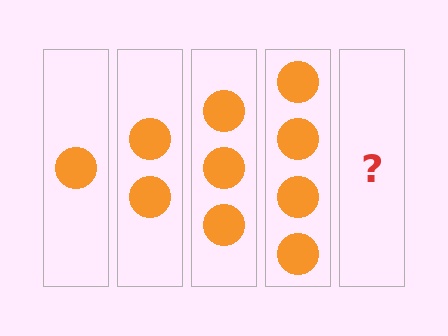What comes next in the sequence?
The next element should be 5 circles.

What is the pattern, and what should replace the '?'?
The pattern is that each step adds one more circle. The '?' should be 5 circles.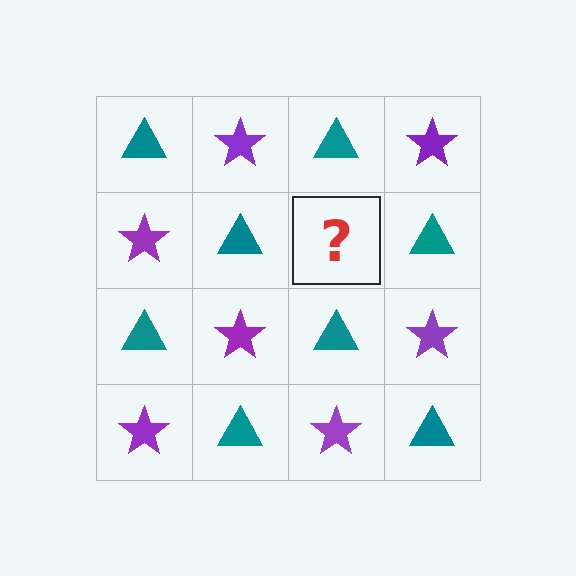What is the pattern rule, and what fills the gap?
The rule is that it alternates teal triangle and purple star in a checkerboard pattern. The gap should be filled with a purple star.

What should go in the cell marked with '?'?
The missing cell should contain a purple star.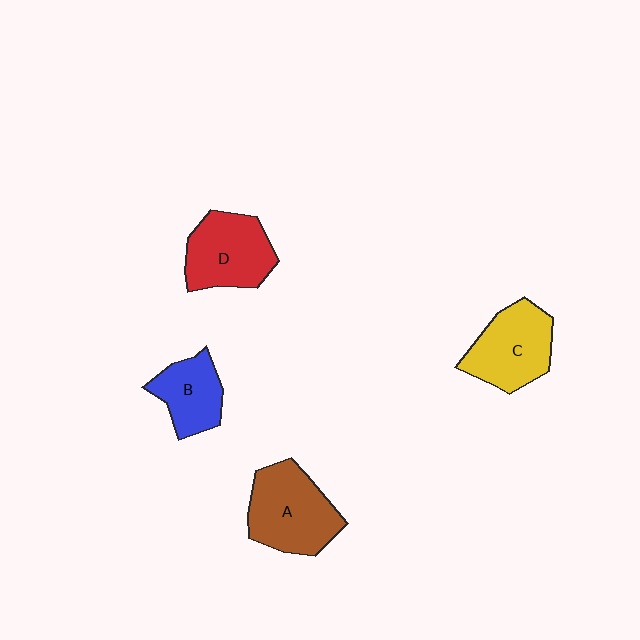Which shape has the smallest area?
Shape B (blue).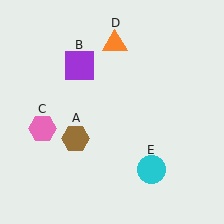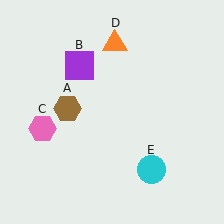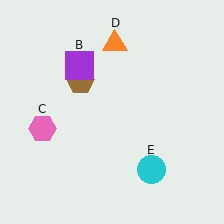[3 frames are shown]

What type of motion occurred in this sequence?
The brown hexagon (object A) rotated clockwise around the center of the scene.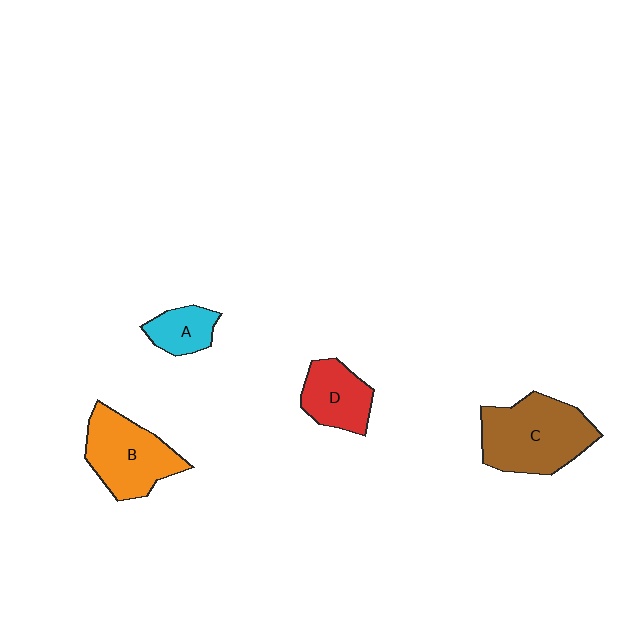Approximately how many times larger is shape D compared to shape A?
Approximately 1.5 times.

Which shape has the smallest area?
Shape A (cyan).